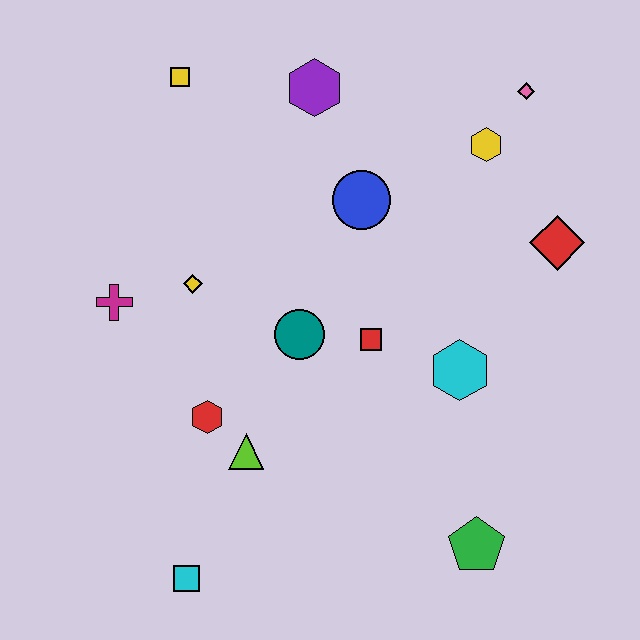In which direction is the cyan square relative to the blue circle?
The cyan square is below the blue circle.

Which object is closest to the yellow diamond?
The magenta cross is closest to the yellow diamond.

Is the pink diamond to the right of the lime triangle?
Yes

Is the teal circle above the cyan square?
Yes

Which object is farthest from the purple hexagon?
The cyan square is farthest from the purple hexagon.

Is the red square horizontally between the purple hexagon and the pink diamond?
Yes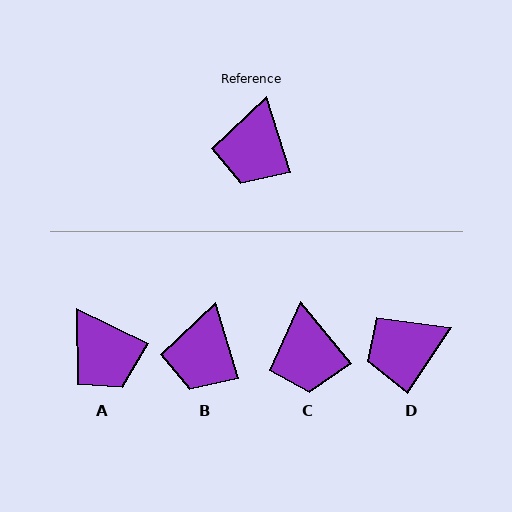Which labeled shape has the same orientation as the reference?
B.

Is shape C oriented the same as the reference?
No, it is off by about 22 degrees.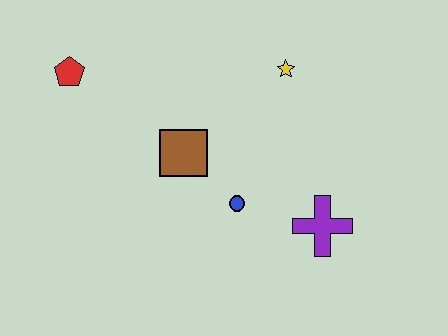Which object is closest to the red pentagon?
The brown square is closest to the red pentagon.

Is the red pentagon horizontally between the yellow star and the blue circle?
No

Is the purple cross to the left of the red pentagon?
No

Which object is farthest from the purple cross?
The red pentagon is farthest from the purple cross.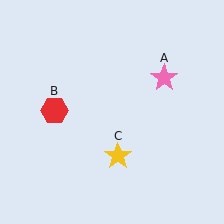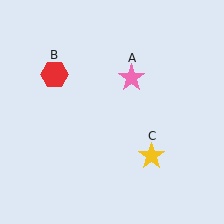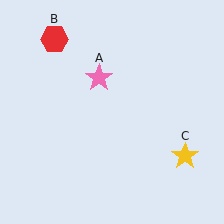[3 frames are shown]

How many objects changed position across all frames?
3 objects changed position: pink star (object A), red hexagon (object B), yellow star (object C).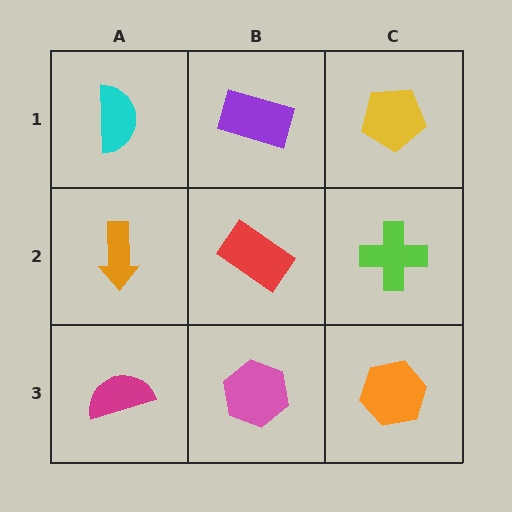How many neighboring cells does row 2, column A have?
3.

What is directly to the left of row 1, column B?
A cyan semicircle.